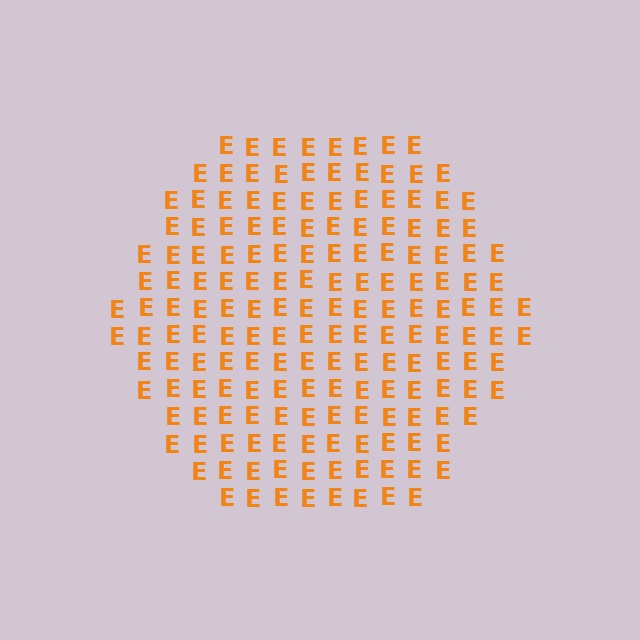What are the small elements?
The small elements are letter E's.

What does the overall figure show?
The overall figure shows a hexagon.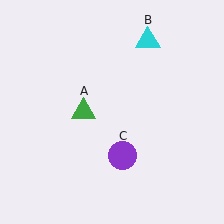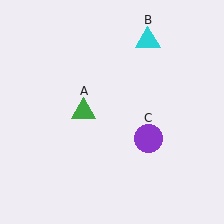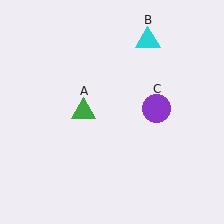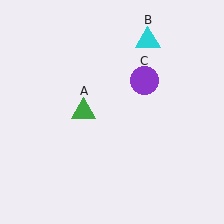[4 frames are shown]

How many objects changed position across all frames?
1 object changed position: purple circle (object C).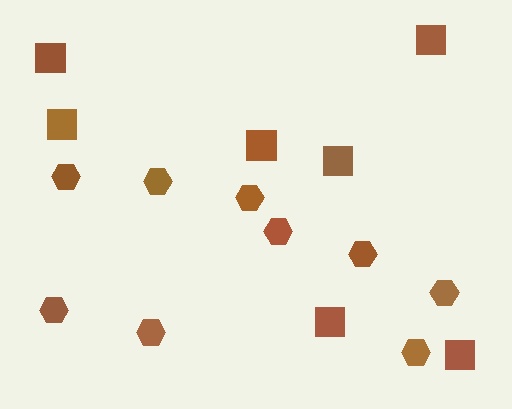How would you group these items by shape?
There are 2 groups: one group of hexagons (9) and one group of squares (7).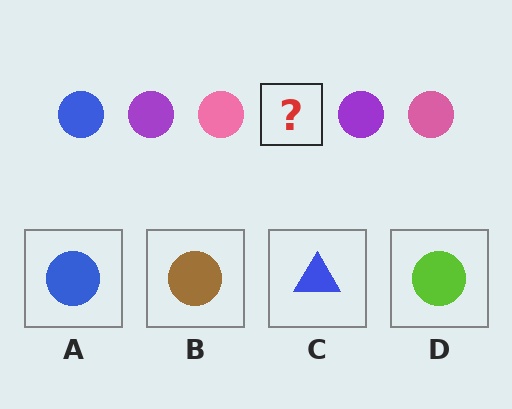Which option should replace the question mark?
Option A.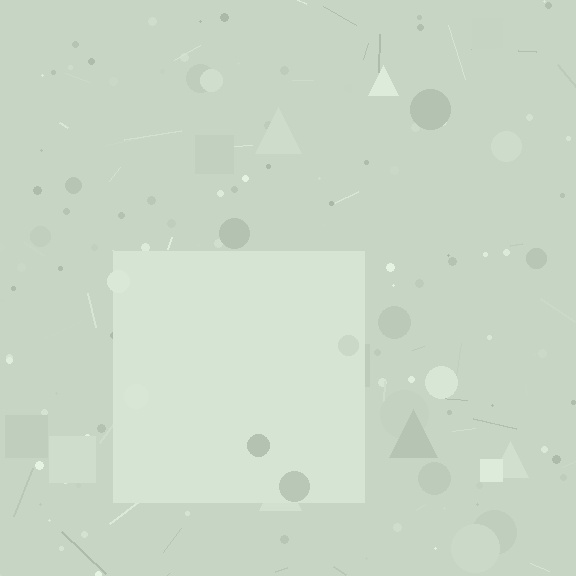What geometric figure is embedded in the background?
A square is embedded in the background.